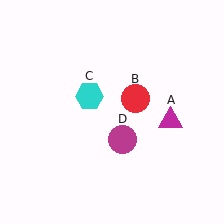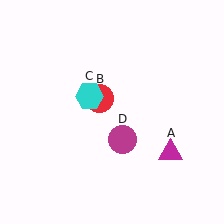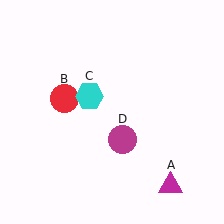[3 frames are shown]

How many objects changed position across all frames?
2 objects changed position: magenta triangle (object A), red circle (object B).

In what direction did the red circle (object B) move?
The red circle (object B) moved left.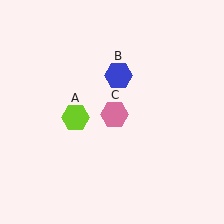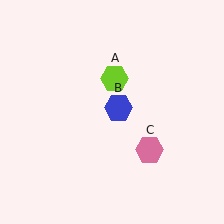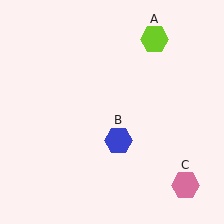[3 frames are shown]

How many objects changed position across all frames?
3 objects changed position: lime hexagon (object A), blue hexagon (object B), pink hexagon (object C).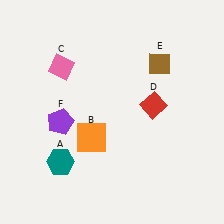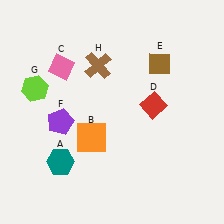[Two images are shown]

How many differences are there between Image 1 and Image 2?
There are 2 differences between the two images.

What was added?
A lime hexagon (G), a brown cross (H) were added in Image 2.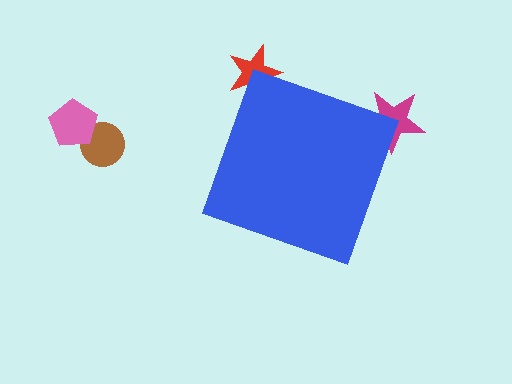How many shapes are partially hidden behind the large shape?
2 shapes are partially hidden.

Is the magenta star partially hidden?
Yes, the magenta star is partially hidden behind the blue diamond.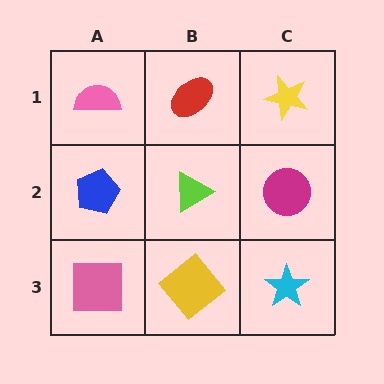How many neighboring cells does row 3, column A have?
2.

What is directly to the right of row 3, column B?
A cyan star.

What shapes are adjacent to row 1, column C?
A magenta circle (row 2, column C), a red ellipse (row 1, column B).